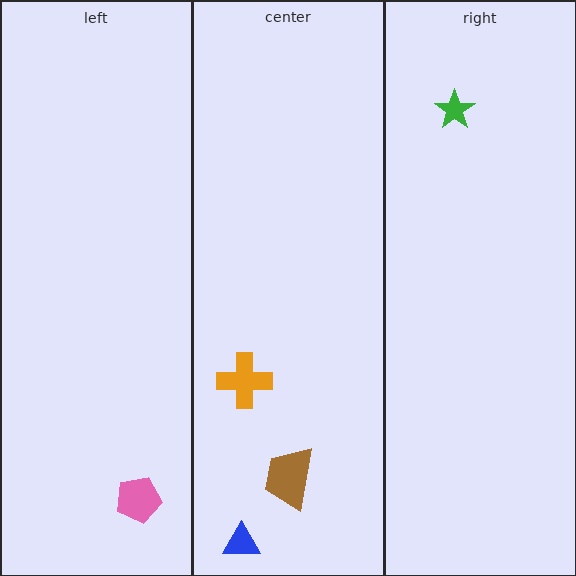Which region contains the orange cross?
The center region.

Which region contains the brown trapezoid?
The center region.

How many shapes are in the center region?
3.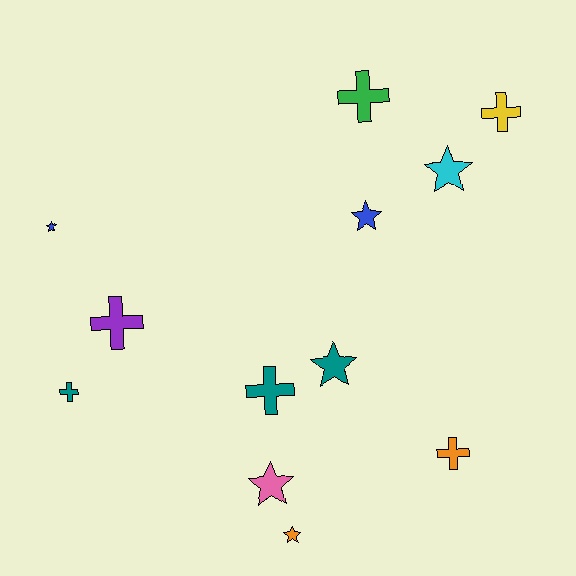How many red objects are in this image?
There are no red objects.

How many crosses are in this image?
There are 6 crosses.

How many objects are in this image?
There are 12 objects.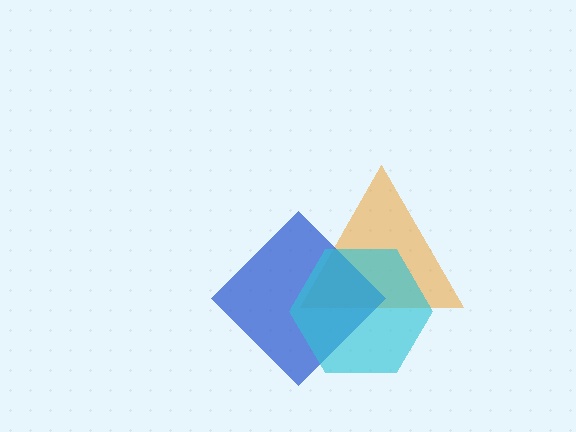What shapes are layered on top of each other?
The layered shapes are: an orange triangle, a blue diamond, a cyan hexagon.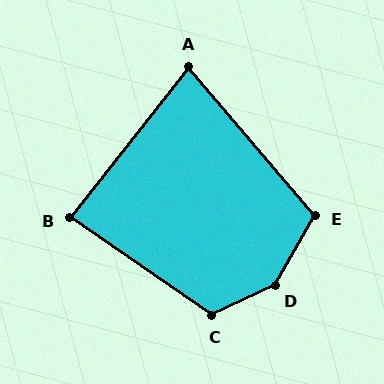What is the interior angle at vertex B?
Approximately 86 degrees (approximately right).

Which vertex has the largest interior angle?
D, at approximately 145 degrees.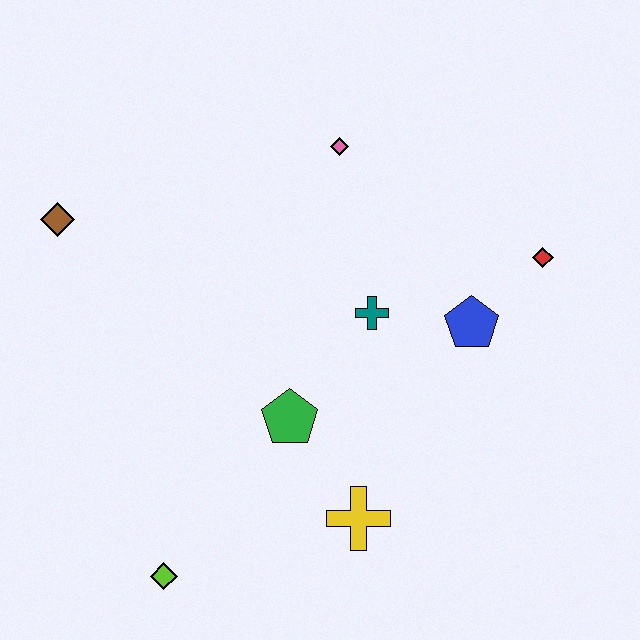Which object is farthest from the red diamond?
The lime diamond is farthest from the red diamond.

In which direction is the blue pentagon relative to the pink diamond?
The blue pentagon is below the pink diamond.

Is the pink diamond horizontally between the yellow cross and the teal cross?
No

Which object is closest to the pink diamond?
The teal cross is closest to the pink diamond.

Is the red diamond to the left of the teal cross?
No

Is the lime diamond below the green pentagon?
Yes